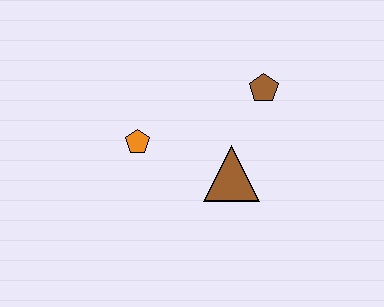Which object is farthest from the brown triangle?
The orange pentagon is farthest from the brown triangle.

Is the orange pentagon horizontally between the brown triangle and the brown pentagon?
No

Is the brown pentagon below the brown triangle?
No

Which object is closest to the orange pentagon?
The brown triangle is closest to the orange pentagon.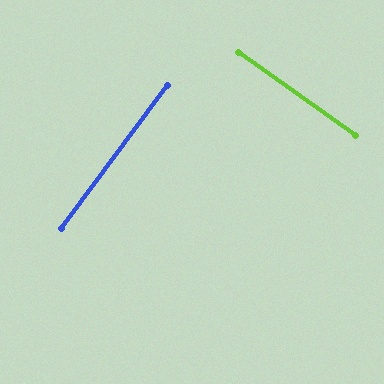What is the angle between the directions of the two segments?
Approximately 89 degrees.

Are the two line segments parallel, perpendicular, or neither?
Perpendicular — they meet at approximately 89°.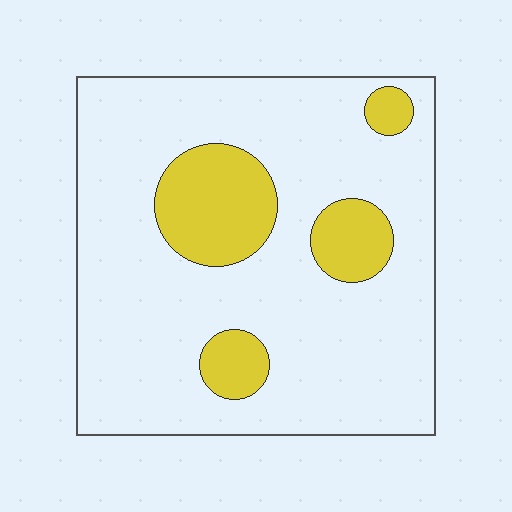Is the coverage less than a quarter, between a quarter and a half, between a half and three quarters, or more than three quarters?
Less than a quarter.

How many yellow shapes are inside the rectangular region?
4.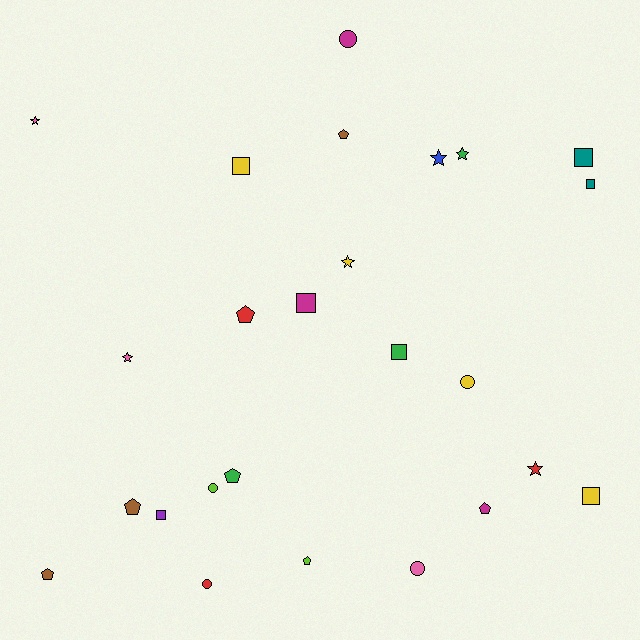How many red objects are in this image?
There are 3 red objects.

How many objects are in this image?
There are 25 objects.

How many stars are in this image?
There are 6 stars.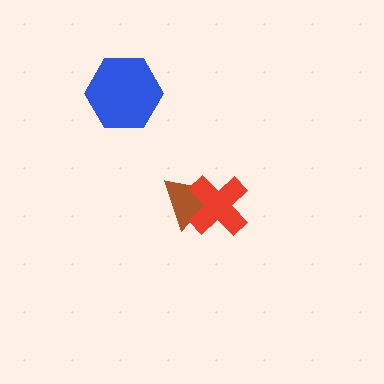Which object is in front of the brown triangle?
The red cross is in front of the brown triangle.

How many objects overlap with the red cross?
1 object overlaps with the red cross.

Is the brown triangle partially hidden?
Yes, it is partially covered by another shape.